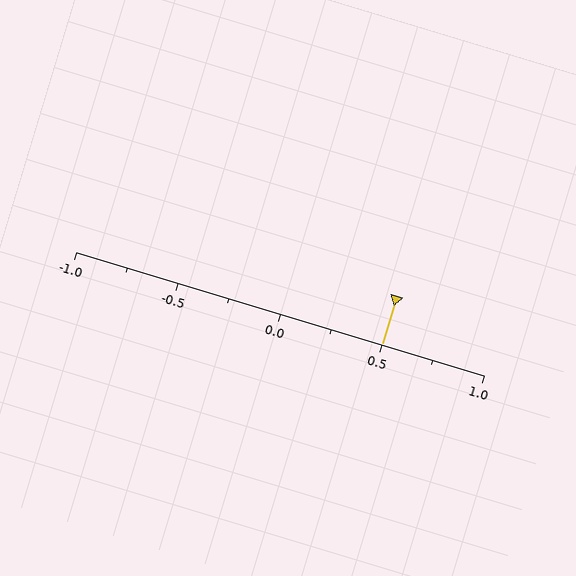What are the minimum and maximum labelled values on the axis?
The axis runs from -1.0 to 1.0.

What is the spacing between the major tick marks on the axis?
The major ticks are spaced 0.5 apart.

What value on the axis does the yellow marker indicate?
The marker indicates approximately 0.5.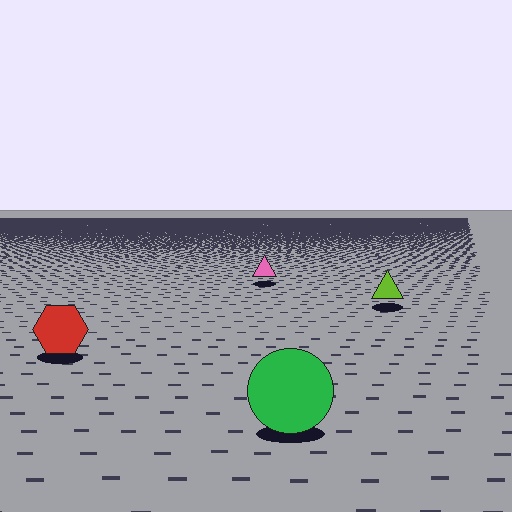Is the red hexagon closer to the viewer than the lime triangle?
Yes. The red hexagon is closer — you can tell from the texture gradient: the ground texture is coarser near it.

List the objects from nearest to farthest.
From nearest to farthest: the green circle, the red hexagon, the lime triangle, the pink triangle.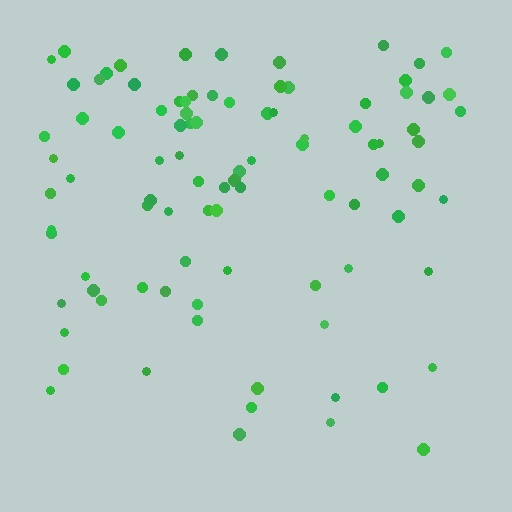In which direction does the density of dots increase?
From bottom to top, with the top side densest.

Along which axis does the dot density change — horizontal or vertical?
Vertical.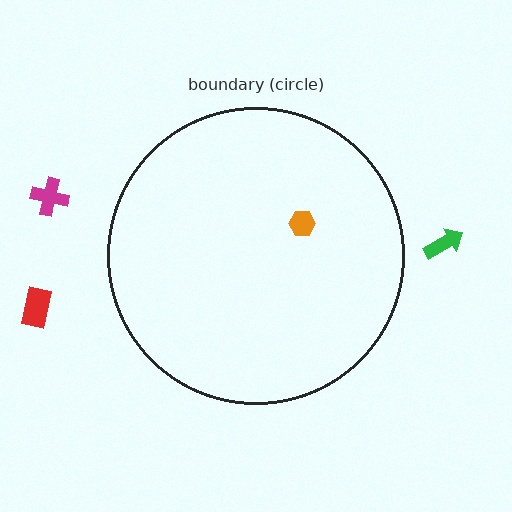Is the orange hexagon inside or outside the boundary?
Inside.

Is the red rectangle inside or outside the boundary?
Outside.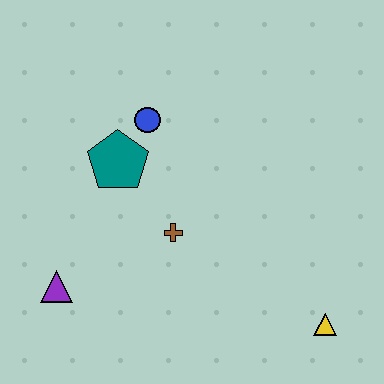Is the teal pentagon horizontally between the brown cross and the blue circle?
No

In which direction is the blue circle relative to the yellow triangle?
The blue circle is above the yellow triangle.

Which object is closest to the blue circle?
The teal pentagon is closest to the blue circle.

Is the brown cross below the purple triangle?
No